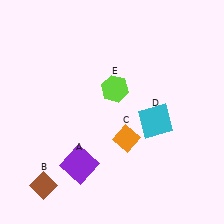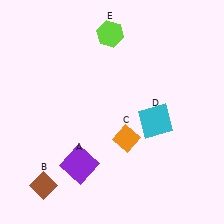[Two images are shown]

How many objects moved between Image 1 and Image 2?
1 object moved between the two images.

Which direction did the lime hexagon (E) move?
The lime hexagon (E) moved up.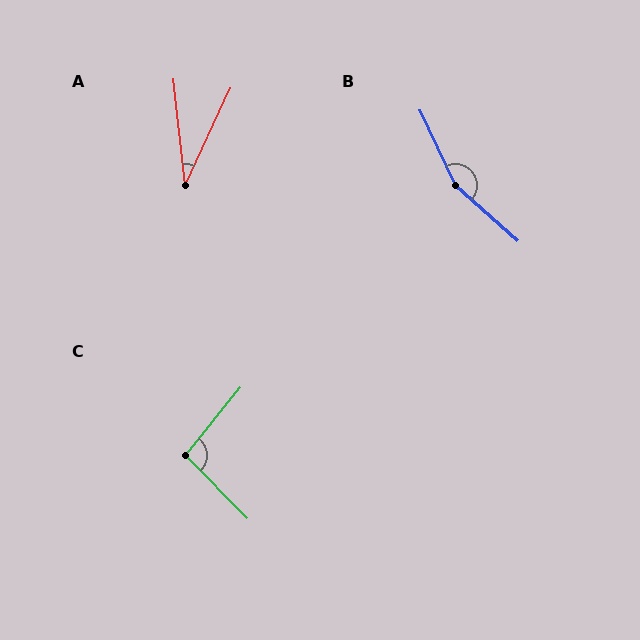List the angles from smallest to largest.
A (31°), C (96°), B (156°).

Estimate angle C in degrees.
Approximately 96 degrees.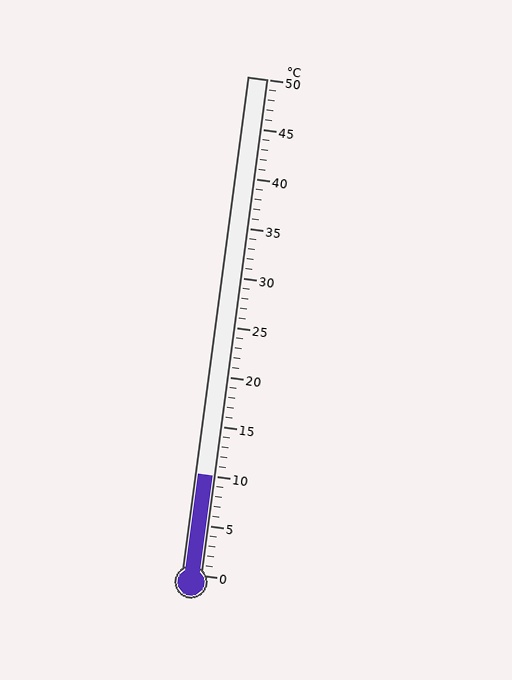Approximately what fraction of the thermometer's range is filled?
The thermometer is filled to approximately 20% of its range.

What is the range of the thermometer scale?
The thermometer scale ranges from 0°C to 50°C.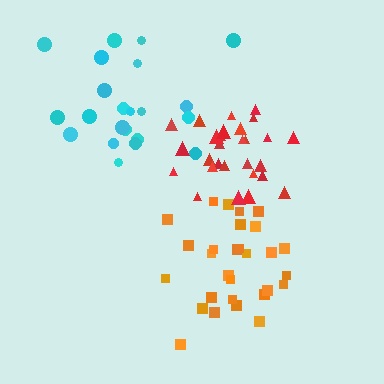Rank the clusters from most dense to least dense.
red, orange, cyan.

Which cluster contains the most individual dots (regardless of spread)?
Orange (29).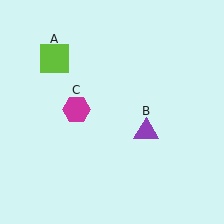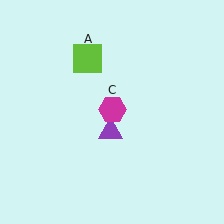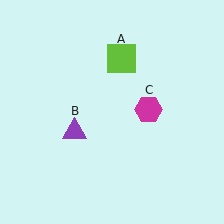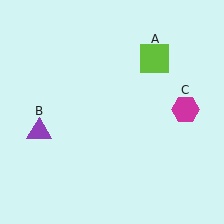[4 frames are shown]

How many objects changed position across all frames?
3 objects changed position: lime square (object A), purple triangle (object B), magenta hexagon (object C).